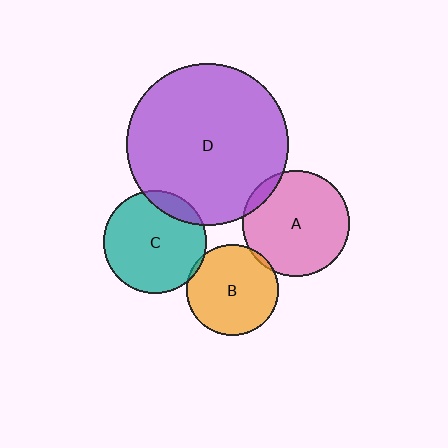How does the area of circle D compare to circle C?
Approximately 2.5 times.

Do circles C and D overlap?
Yes.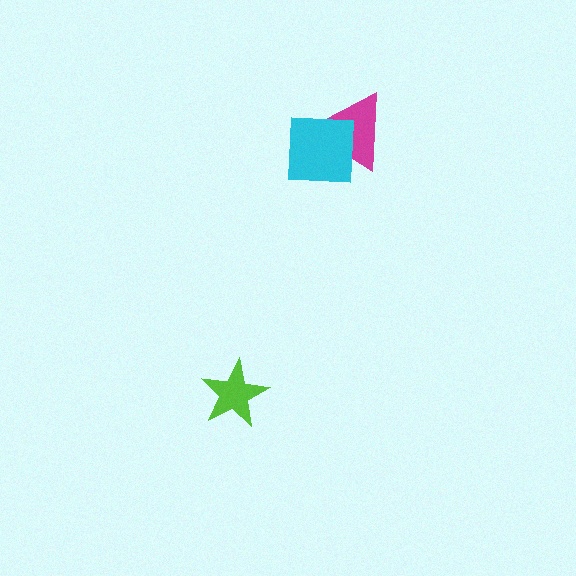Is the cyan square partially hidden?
No, no other shape covers it.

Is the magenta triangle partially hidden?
Yes, it is partially covered by another shape.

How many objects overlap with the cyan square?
1 object overlaps with the cyan square.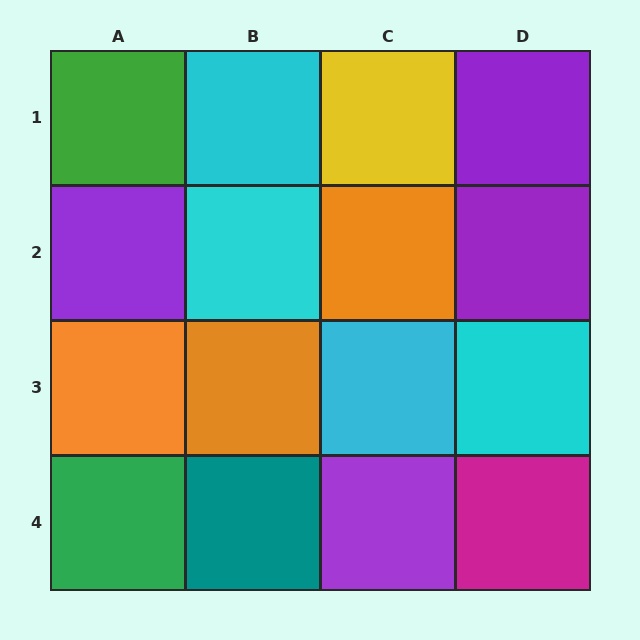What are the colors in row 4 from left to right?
Green, teal, purple, magenta.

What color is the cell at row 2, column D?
Purple.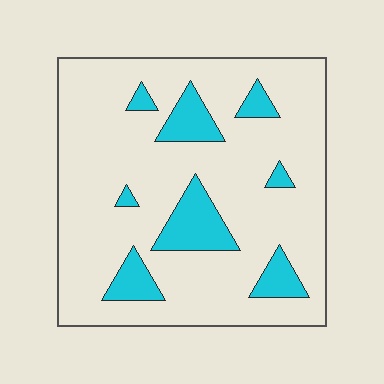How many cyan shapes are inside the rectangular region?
8.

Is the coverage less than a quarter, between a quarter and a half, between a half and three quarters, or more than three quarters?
Less than a quarter.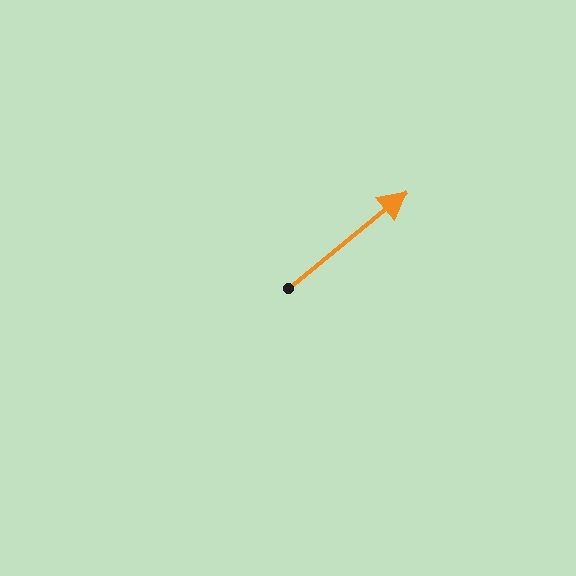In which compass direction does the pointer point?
Northeast.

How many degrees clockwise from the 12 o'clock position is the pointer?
Approximately 51 degrees.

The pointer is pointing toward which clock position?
Roughly 2 o'clock.